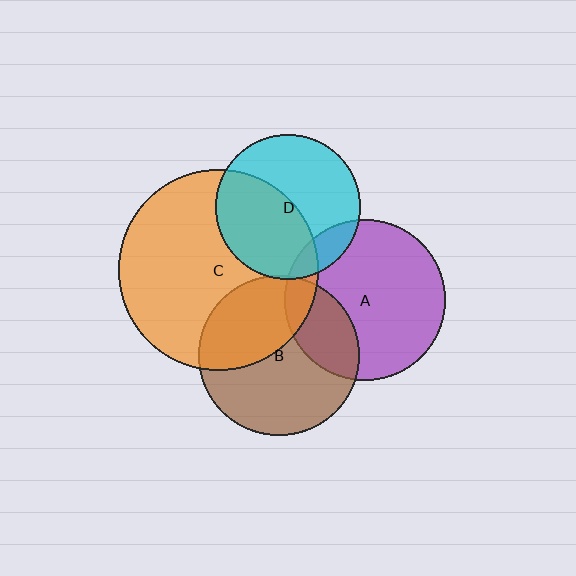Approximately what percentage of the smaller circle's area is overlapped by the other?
Approximately 5%.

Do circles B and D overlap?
Yes.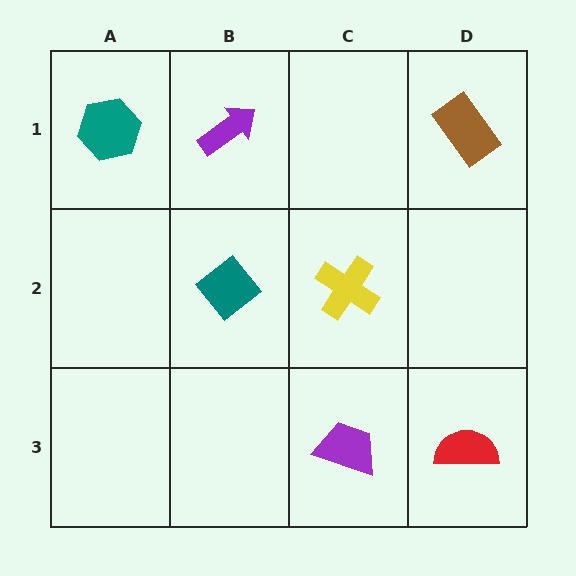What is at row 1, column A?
A teal hexagon.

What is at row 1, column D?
A brown rectangle.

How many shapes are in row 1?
3 shapes.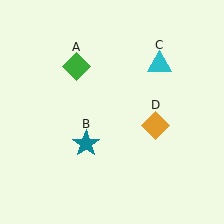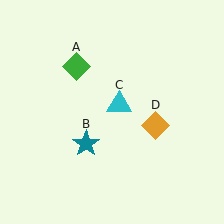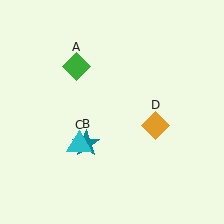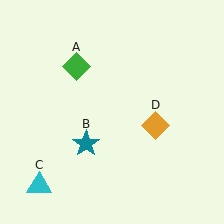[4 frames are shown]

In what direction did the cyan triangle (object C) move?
The cyan triangle (object C) moved down and to the left.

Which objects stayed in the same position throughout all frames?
Green diamond (object A) and teal star (object B) and orange diamond (object D) remained stationary.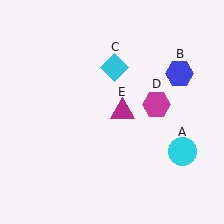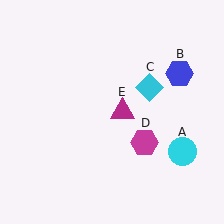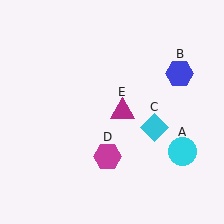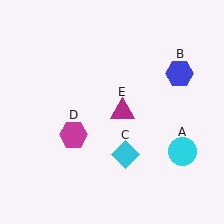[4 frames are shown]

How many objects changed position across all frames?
2 objects changed position: cyan diamond (object C), magenta hexagon (object D).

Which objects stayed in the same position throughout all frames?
Cyan circle (object A) and blue hexagon (object B) and magenta triangle (object E) remained stationary.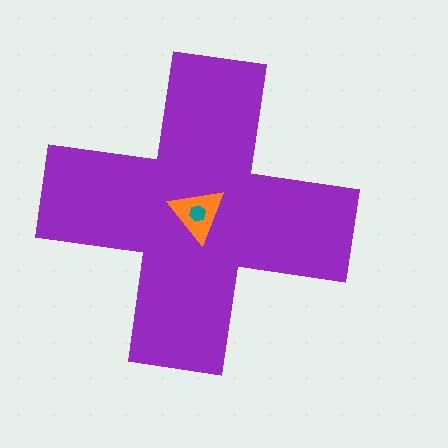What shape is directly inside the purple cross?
The orange triangle.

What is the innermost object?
The teal hexagon.